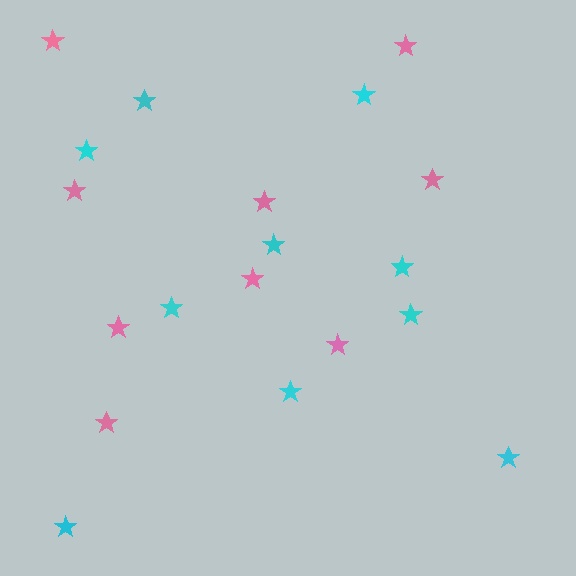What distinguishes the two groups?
There are 2 groups: one group of pink stars (9) and one group of cyan stars (10).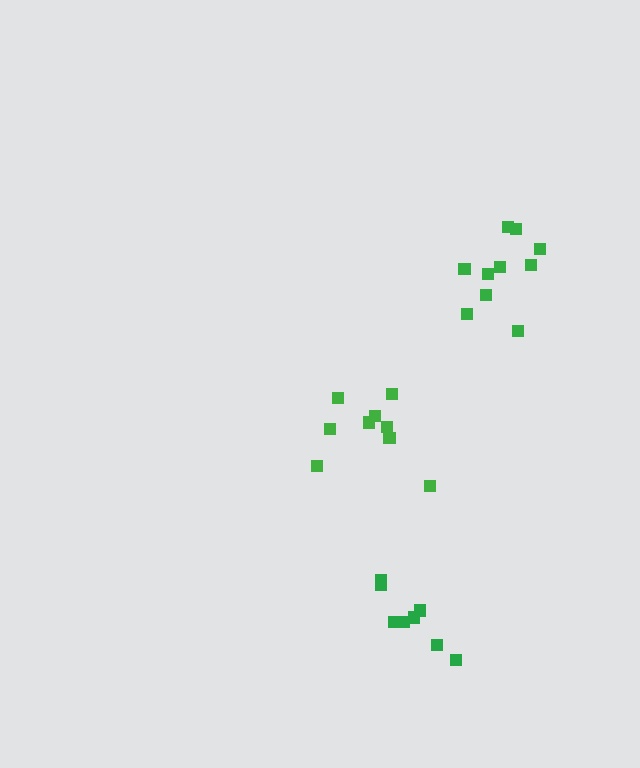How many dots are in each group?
Group 1: 9 dots, Group 2: 10 dots, Group 3: 8 dots (27 total).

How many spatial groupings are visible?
There are 3 spatial groupings.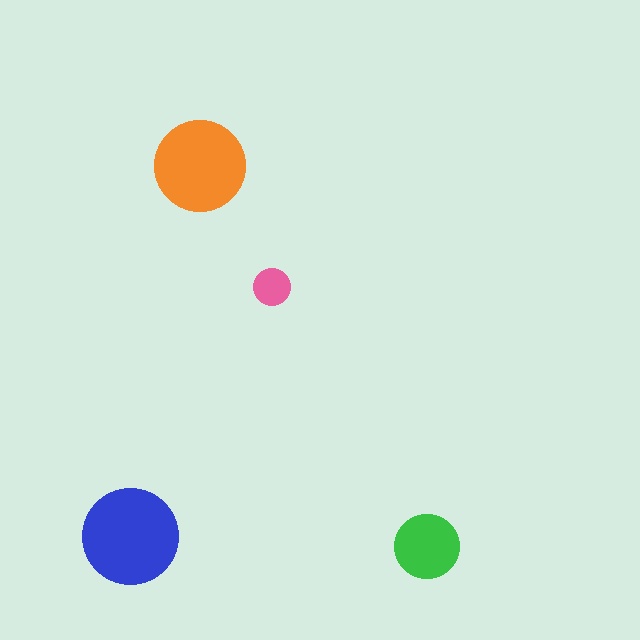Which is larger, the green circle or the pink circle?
The green one.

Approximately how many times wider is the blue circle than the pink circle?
About 2.5 times wider.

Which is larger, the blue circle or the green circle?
The blue one.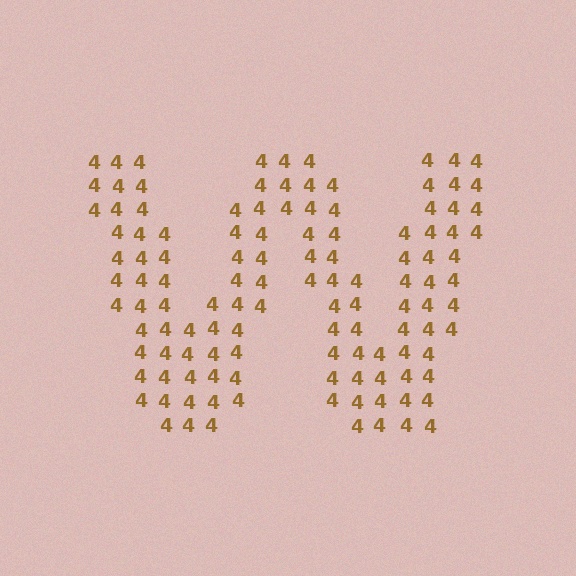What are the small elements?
The small elements are digit 4's.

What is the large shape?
The large shape is the letter W.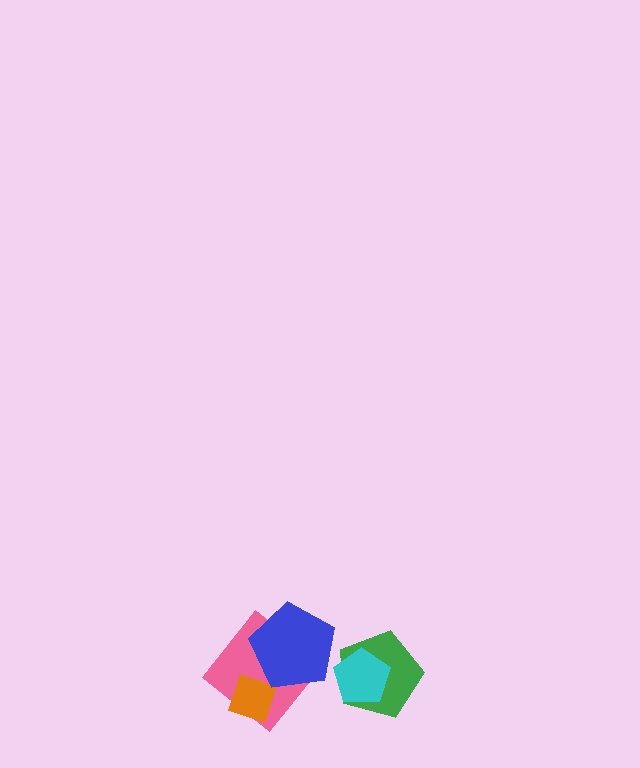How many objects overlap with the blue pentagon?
1 object overlaps with the blue pentagon.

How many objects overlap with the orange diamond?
1 object overlaps with the orange diamond.